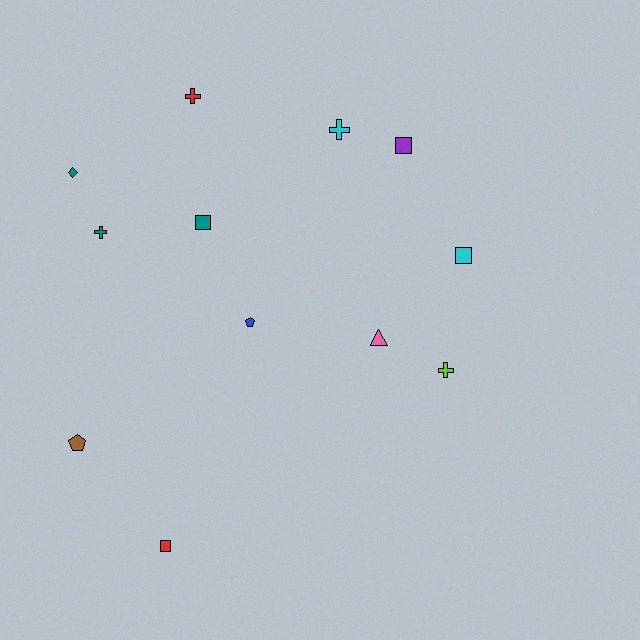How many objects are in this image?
There are 12 objects.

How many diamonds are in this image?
There is 1 diamond.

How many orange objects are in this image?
There are no orange objects.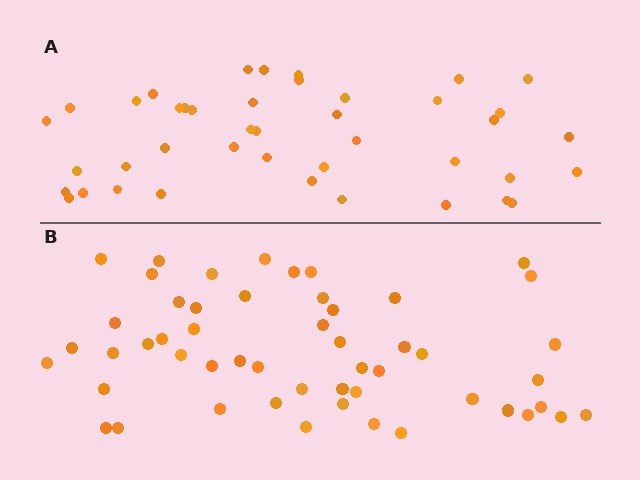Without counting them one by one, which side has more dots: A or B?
Region B (the bottom region) has more dots.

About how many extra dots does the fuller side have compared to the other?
Region B has roughly 10 or so more dots than region A.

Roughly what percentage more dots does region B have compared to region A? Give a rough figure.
About 25% more.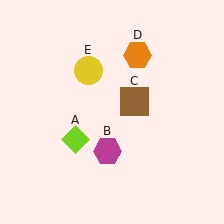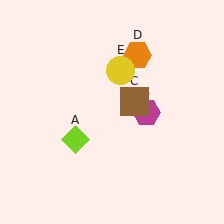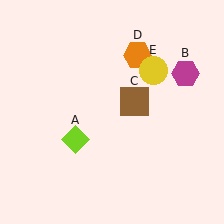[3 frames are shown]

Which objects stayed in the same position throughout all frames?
Lime diamond (object A) and brown square (object C) and orange hexagon (object D) remained stationary.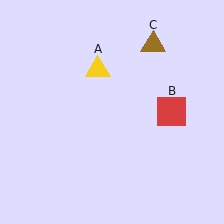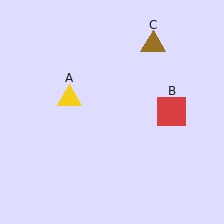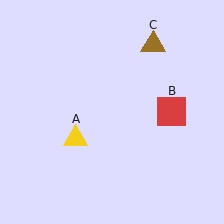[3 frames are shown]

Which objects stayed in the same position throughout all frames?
Red square (object B) and brown triangle (object C) remained stationary.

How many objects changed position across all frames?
1 object changed position: yellow triangle (object A).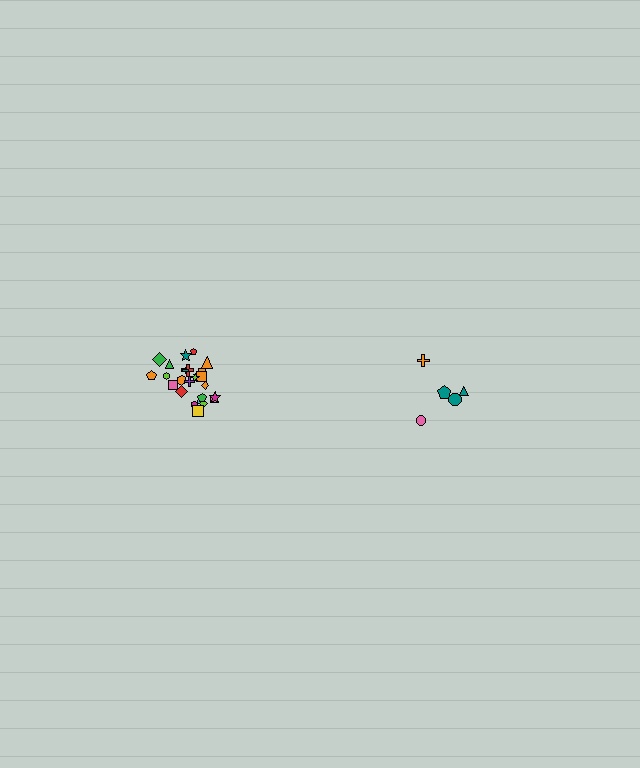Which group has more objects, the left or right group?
The left group.